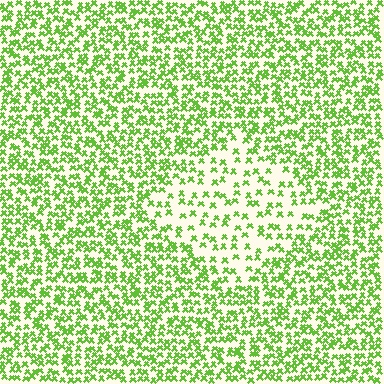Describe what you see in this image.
The image contains small lime elements arranged at two different densities. A diamond-shaped region is visible where the elements are less densely packed than the surrounding area.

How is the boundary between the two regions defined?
The boundary is defined by a change in element density (approximately 2.2x ratio). All elements are the same color, size, and shape.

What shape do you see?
I see a diamond.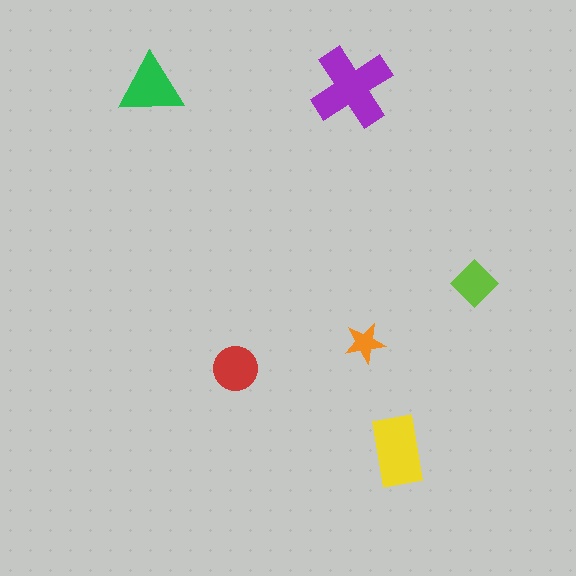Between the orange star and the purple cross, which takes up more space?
The purple cross.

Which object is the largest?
The purple cross.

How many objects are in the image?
There are 6 objects in the image.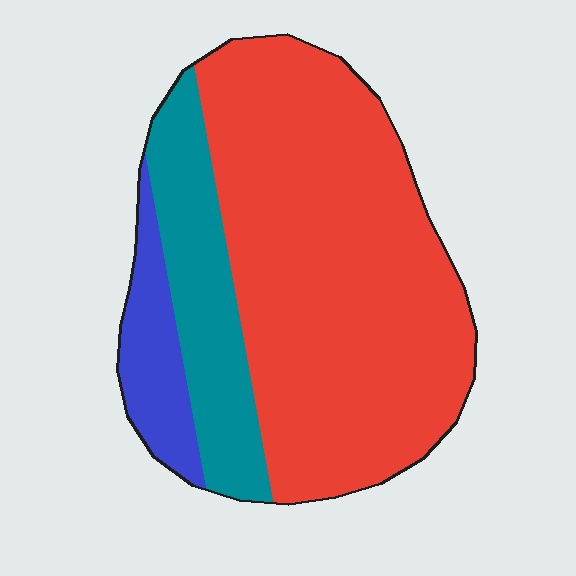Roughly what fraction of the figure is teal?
Teal covers roughly 20% of the figure.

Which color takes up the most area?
Red, at roughly 70%.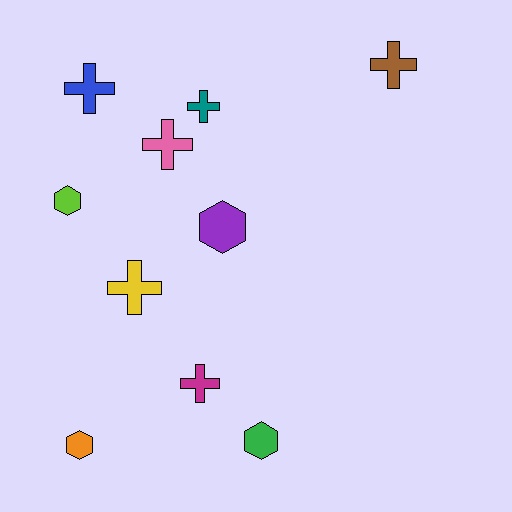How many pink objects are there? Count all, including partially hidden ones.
There is 1 pink object.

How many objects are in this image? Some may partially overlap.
There are 10 objects.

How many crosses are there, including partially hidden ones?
There are 6 crosses.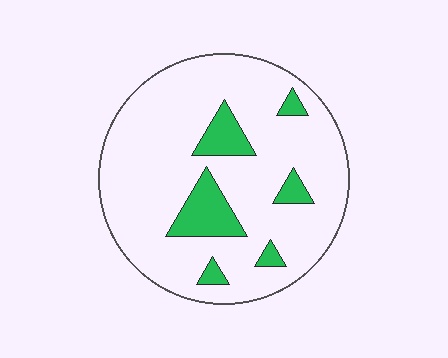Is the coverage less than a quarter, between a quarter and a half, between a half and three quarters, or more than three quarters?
Less than a quarter.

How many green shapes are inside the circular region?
6.